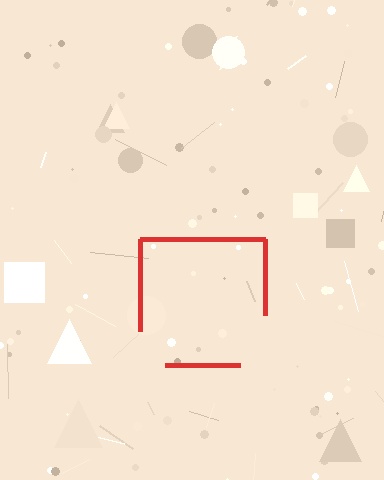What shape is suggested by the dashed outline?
The dashed outline suggests a square.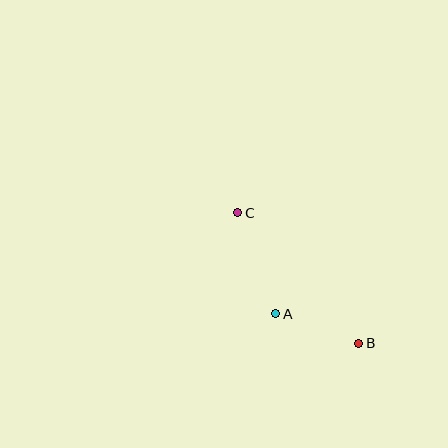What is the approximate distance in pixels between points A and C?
The distance between A and C is approximately 108 pixels.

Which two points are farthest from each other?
Points B and C are farthest from each other.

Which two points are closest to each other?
Points A and B are closest to each other.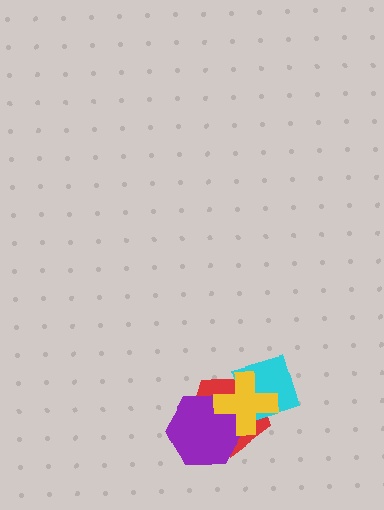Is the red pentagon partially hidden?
Yes, it is partially covered by another shape.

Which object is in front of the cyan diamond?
The yellow cross is in front of the cyan diamond.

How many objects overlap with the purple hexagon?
2 objects overlap with the purple hexagon.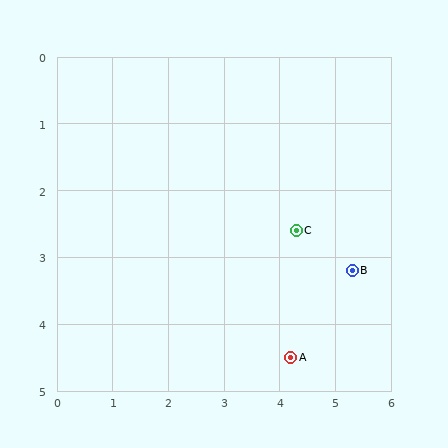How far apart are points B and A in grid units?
Points B and A are about 1.7 grid units apart.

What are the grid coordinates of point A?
Point A is at approximately (4.2, 4.5).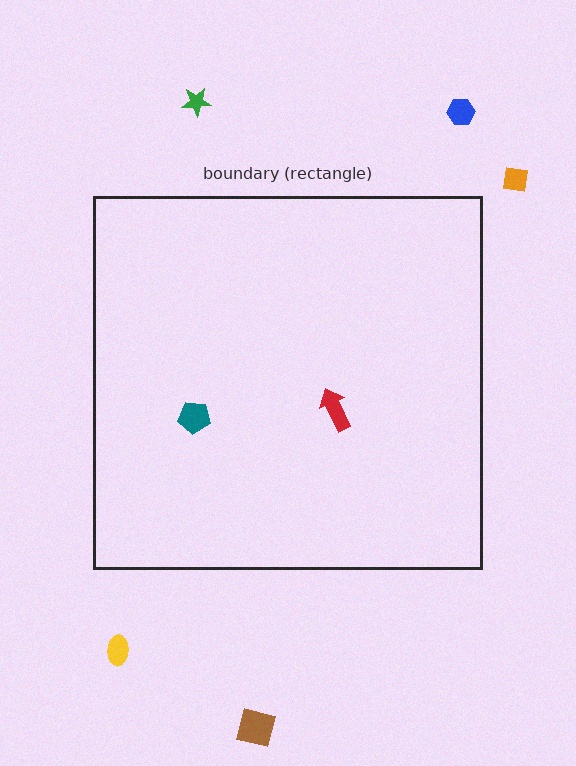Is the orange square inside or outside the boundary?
Outside.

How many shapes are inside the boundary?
2 inside, 5 outside.